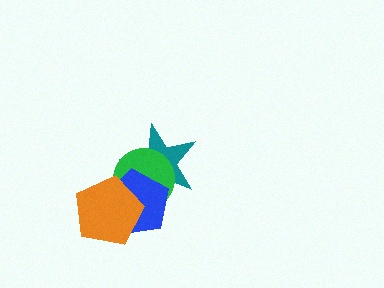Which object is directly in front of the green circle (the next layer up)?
The blue pentagon is directly in front of the green circle.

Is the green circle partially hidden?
Yes, it is partially covered by another shape.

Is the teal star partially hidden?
Yes, it is partially covered by another shape.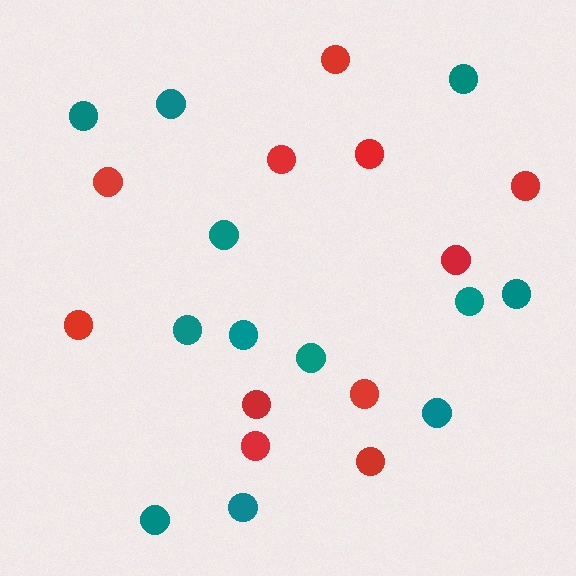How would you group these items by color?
There are 2 groups: one group of teal circles (12) and one group of red circles (11).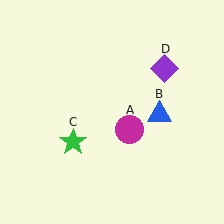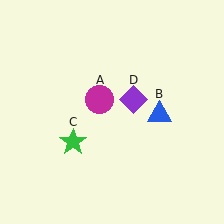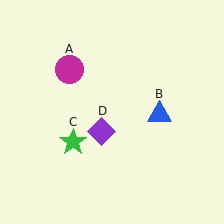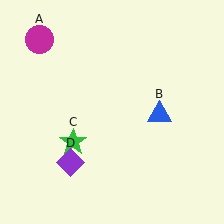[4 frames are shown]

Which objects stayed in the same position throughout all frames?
Blue triangle (object B) and green star (object C) remained stationary.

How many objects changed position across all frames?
2 objects changed position: magenta circle (object A), purple diamond (object D).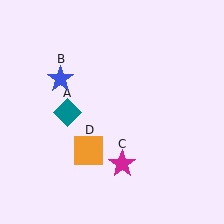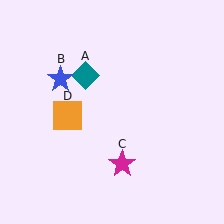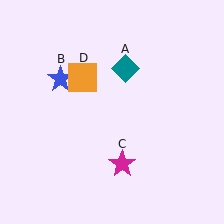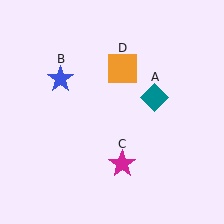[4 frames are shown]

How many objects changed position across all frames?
2 objects changed position: teal diamond (object A), orange square (object D).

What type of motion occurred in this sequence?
The teal diamond (object A), orange square (object D) rotated clockwise around the center of the scene.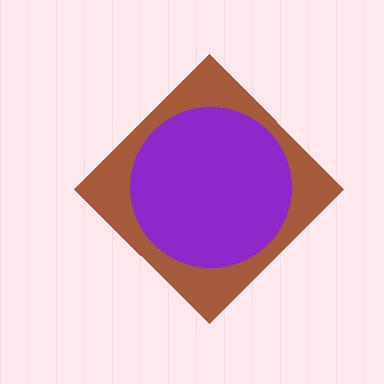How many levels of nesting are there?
2.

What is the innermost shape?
The purple circle.